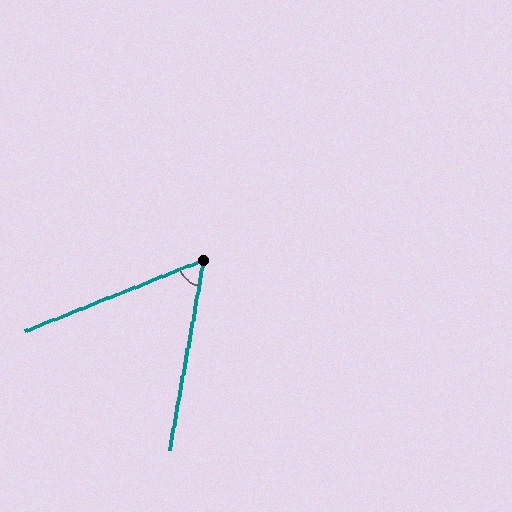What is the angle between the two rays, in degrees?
Approximately 58 degrees.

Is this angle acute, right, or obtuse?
It is acute.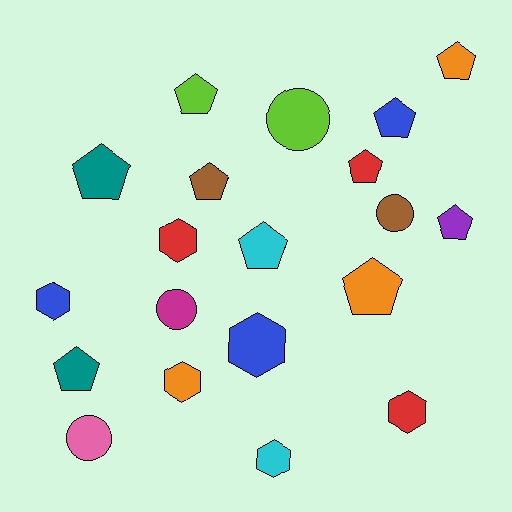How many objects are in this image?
There are 20 objects.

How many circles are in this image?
There are 4 circles.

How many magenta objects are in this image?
There is 1 magenta object.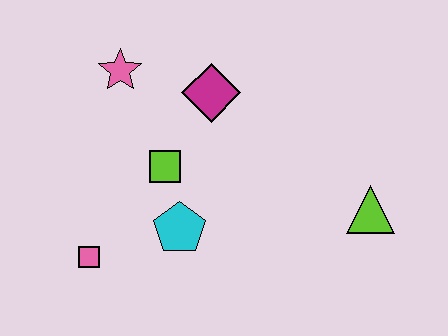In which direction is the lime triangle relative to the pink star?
The lime triangle is to the right of the pink star.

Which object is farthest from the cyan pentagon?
The lime triangle is farthest from the cyan pentagon.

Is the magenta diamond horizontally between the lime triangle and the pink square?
Yes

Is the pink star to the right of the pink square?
Yes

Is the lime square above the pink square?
Yes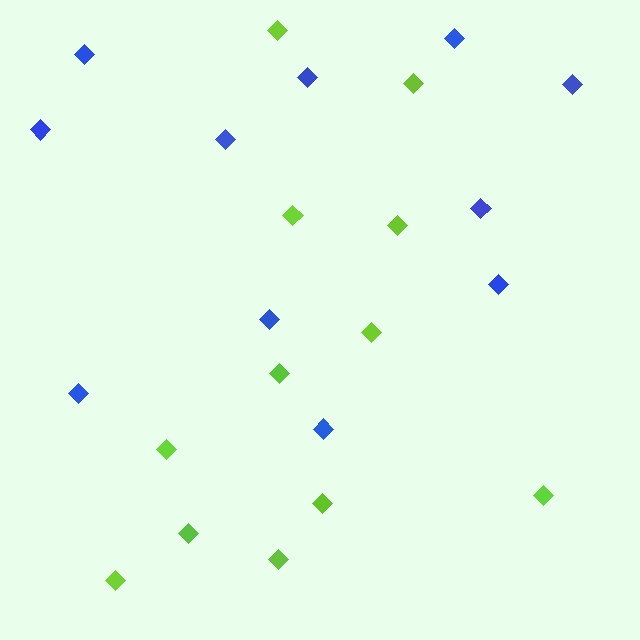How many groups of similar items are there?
There are 2 groups: one group of blue diamonds (11) and one group of lime diamonds (12).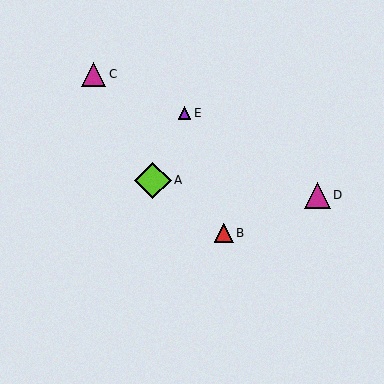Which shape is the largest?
The lime diamond (labeled A) is the largest.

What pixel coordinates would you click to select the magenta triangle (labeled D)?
Click at (317, 195) to select the magenta triangle D.